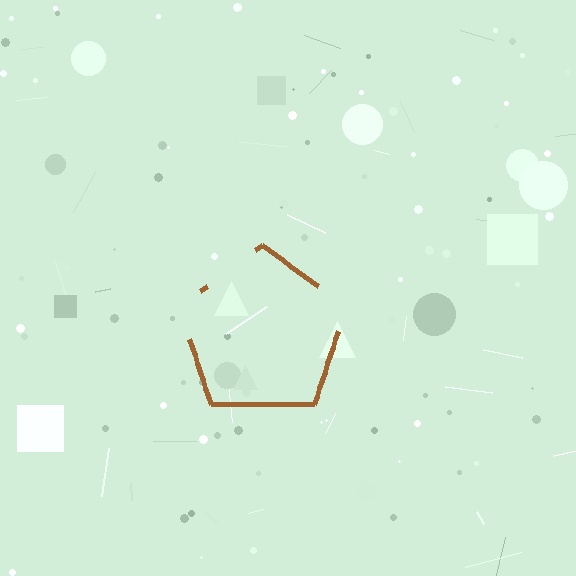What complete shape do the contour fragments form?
The contour fragments form a pentagon.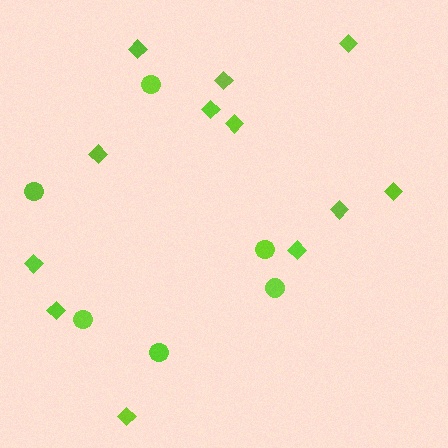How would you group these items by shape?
There are 2 groups: one group of circles (6) and one group of diamonds (12).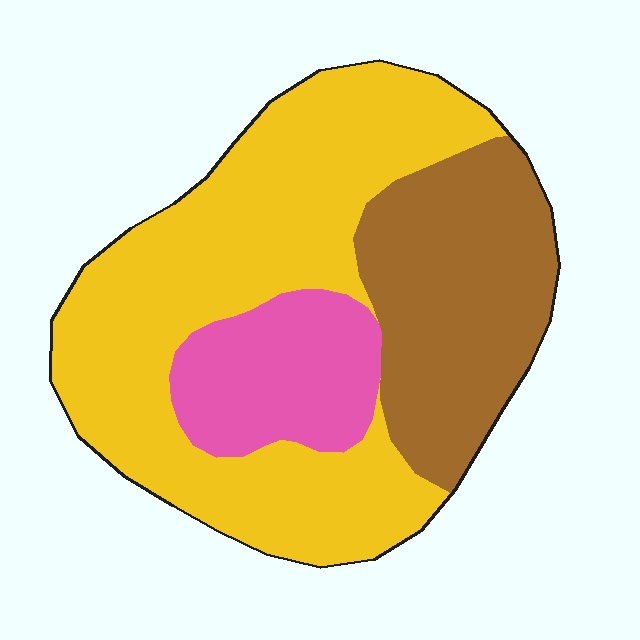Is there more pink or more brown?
Brown.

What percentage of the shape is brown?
Brown covers around 30% of the shape.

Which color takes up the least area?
Pink, at roughly 15%.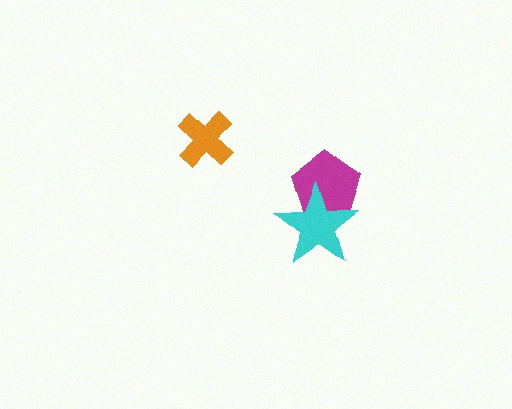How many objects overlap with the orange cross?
0 objects overlap with the orange cross.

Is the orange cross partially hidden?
No, no other shape covers it.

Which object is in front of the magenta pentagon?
The cyan star is in front of the magenta pentagon.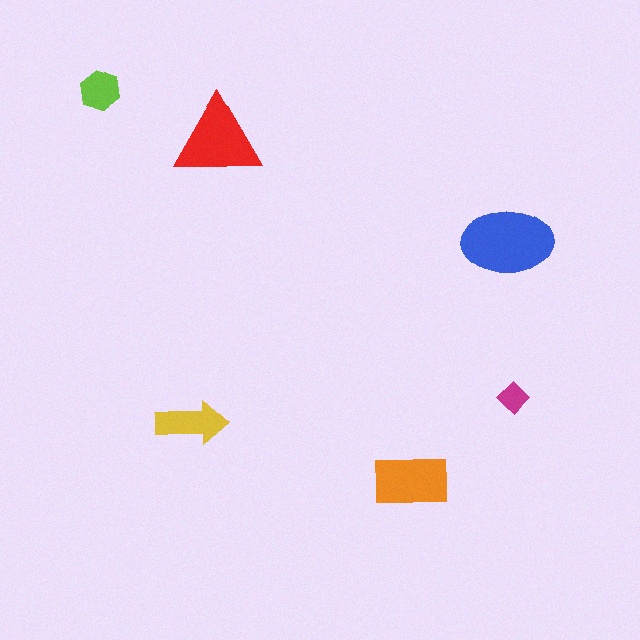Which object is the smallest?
The magenta diamond.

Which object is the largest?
The blue ellipse.